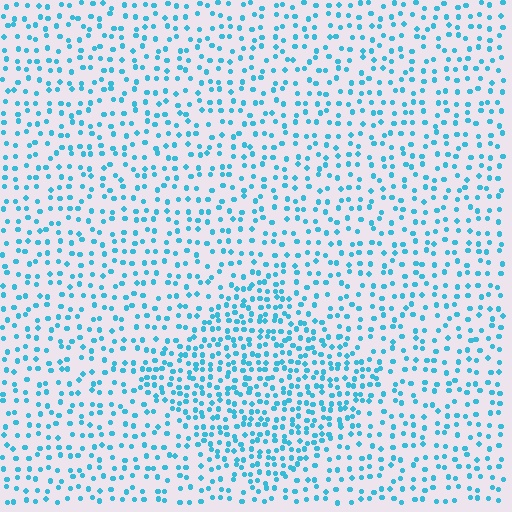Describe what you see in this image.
The image contains small cyan elements arranged at two different densities. A diamond-shaped region is visible where the elements are more densely packed than the surrounding area.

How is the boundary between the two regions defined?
The boundary is defined by a change in element density (approximately 1.8x ratio). All elements are the same color, size, and shape.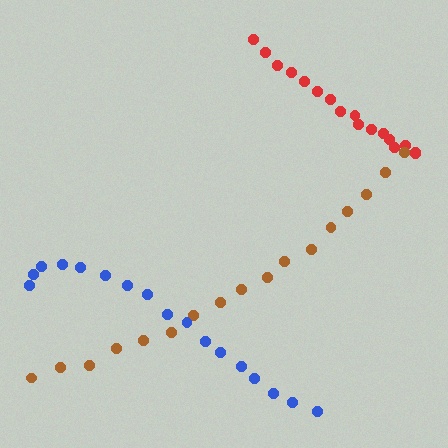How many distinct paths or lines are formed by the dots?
There are 3 distinct paths.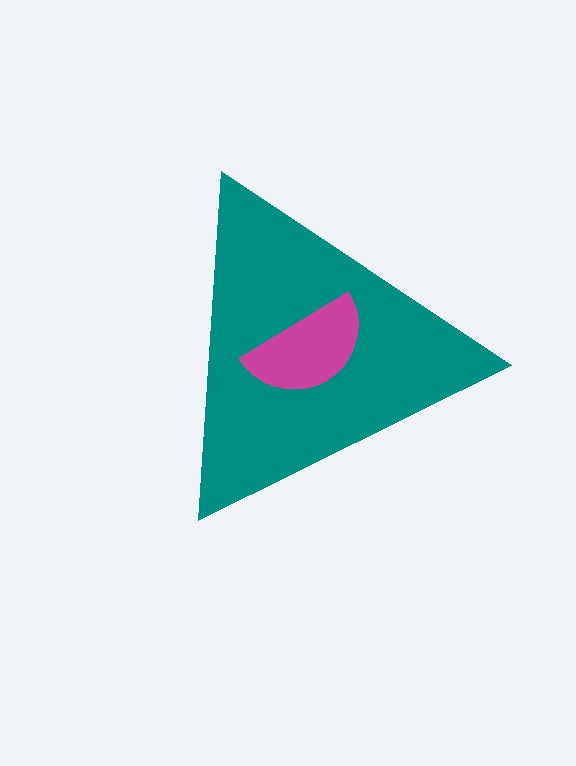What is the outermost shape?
The teal triangle.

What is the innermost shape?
The magenta semicircle.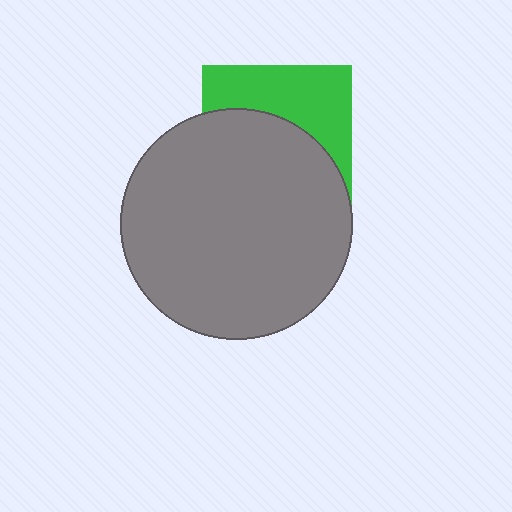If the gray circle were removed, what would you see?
You would see the complete green square.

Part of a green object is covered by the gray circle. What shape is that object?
It is a square.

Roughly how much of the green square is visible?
A small part of it is visible (roughly 41%).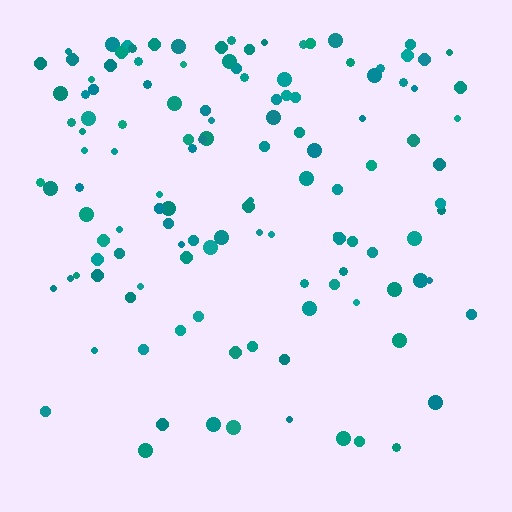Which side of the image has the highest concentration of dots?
The top.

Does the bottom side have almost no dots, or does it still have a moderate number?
Still a moderate number, just noticeably fewer than the top.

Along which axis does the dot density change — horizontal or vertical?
Vertical.